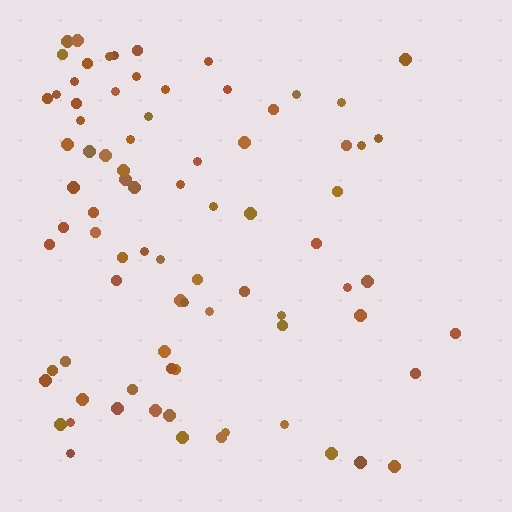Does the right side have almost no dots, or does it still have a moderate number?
Still a moderate number, just noticeably fewer than the left.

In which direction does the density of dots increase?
From right to left, with the left side densest.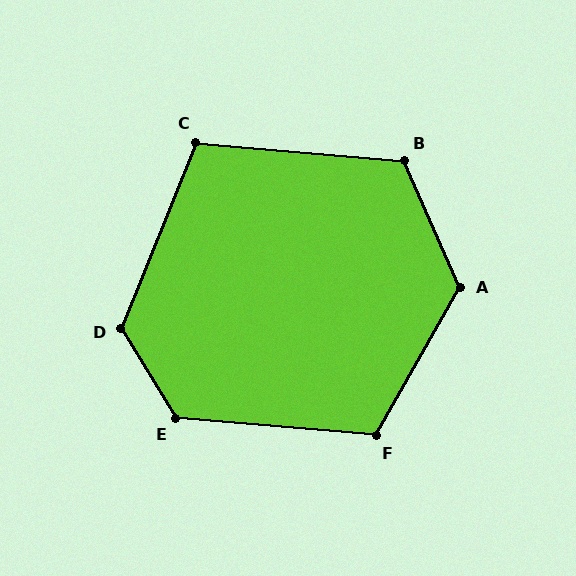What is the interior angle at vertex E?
Approximately 126 degrees (obtuse).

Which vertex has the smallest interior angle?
C, at approximately 107 degrees.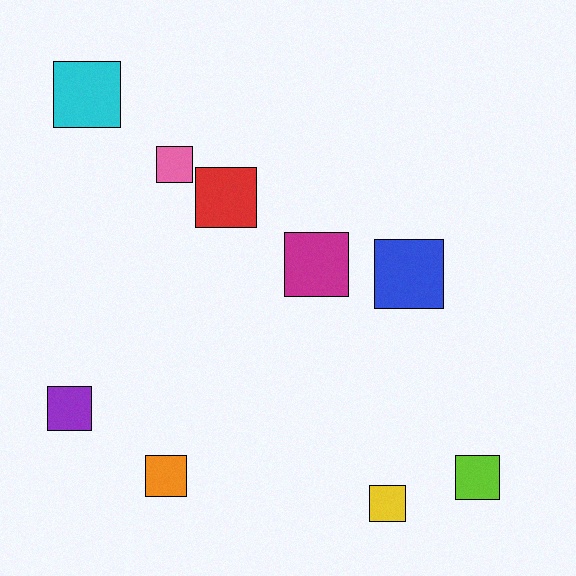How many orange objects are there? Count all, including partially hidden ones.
There is 1 orange object.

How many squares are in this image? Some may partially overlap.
There are 9 squares.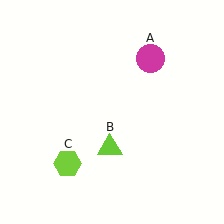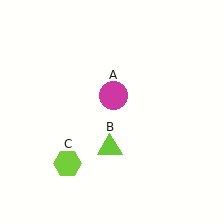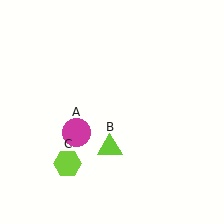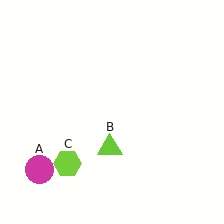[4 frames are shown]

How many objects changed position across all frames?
1 object changed position: magenta circle (object A).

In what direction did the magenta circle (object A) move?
The magenta circle (object A) moved down and to the left.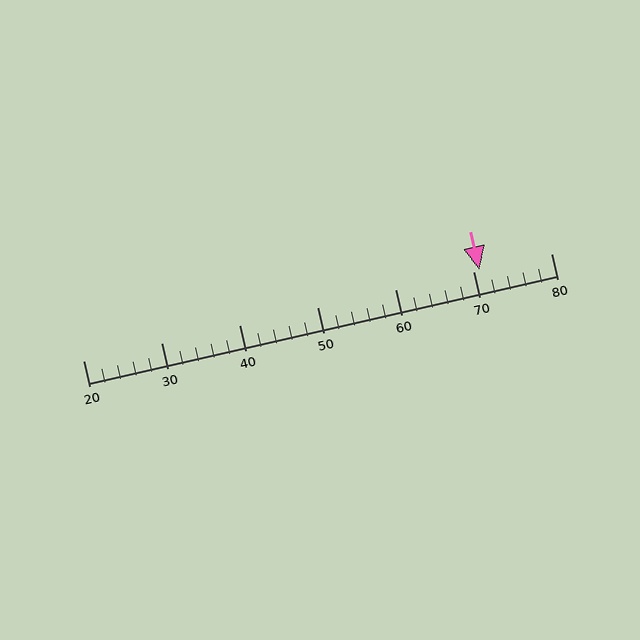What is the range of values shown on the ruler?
The ruler shows values from 20 to 80.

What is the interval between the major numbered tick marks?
The major tick marks are spaced 10 units apart.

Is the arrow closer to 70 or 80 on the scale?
The arrow is closer to 70.